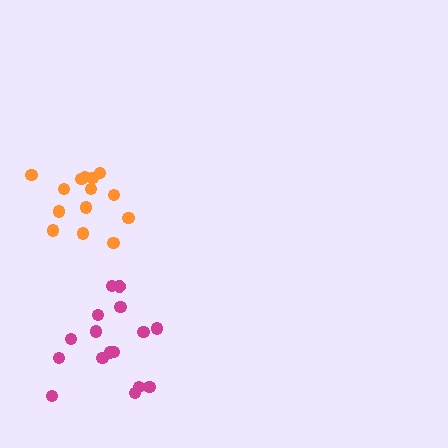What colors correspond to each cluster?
The clusters are colored: orange, magenta.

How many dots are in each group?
Group 1: 15 dots, Group 2: 16 dots (31 total).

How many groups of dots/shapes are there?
There are 2 groups.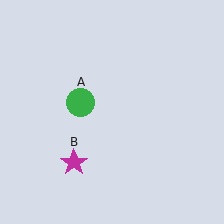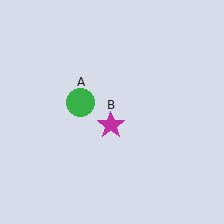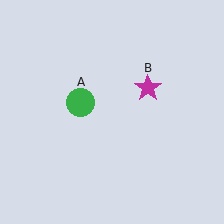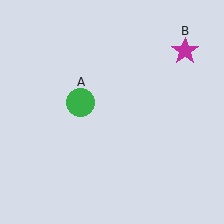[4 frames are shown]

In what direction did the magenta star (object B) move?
The magenta star (object B) moved up and to the right.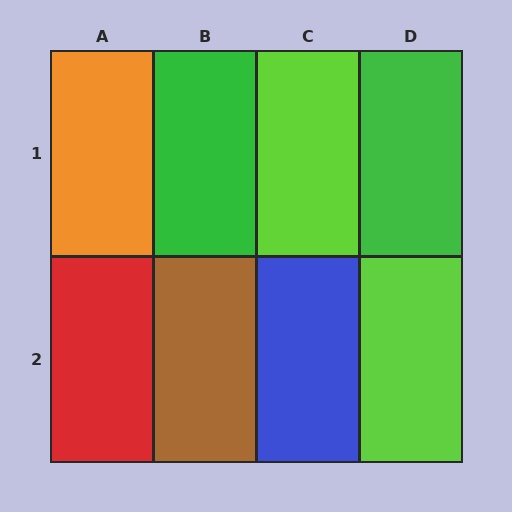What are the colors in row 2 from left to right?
Red, brown, blue, lime.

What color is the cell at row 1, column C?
Lime.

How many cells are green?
2 cells are green.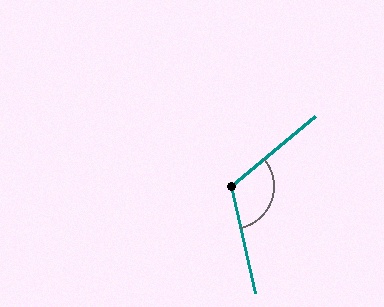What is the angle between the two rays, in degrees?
Approximately 117 degrees.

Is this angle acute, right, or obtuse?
It is obtuse.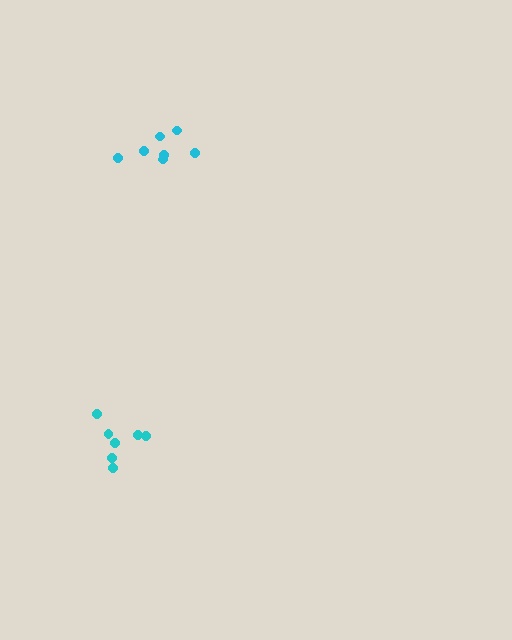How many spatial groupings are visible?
There are 2 spatial groupings.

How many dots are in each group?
Group 1: 7 dots, Group 2: 7 dots (14 total).